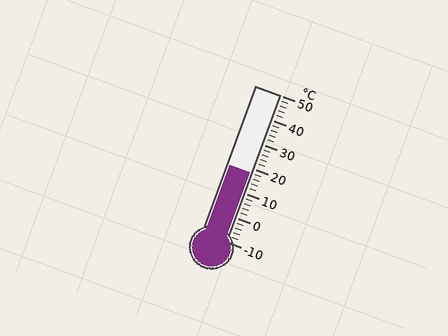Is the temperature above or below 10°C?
The temperature is above 10°C.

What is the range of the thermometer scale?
The thermometer scale ranges from -10°C to 50°C.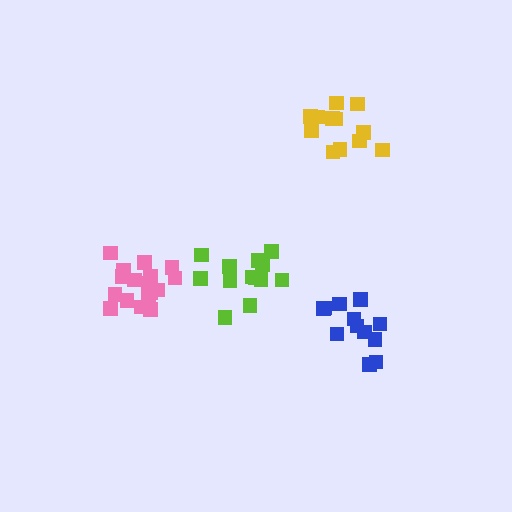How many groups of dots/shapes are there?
There are 4 groups.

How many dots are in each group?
Group 1: 13 dots, Group 2: 12 dots, Group 3: 12 dots, Group 4: 18 dots (55 total).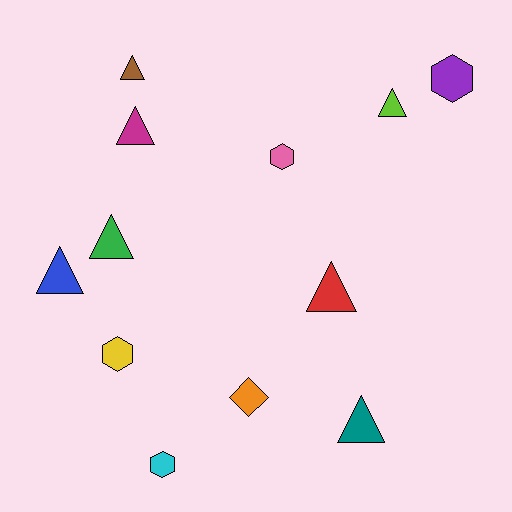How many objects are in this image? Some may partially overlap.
There are 12 objects.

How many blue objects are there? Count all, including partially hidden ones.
There is 1 blue object.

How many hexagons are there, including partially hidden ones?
There are 4 hexagons.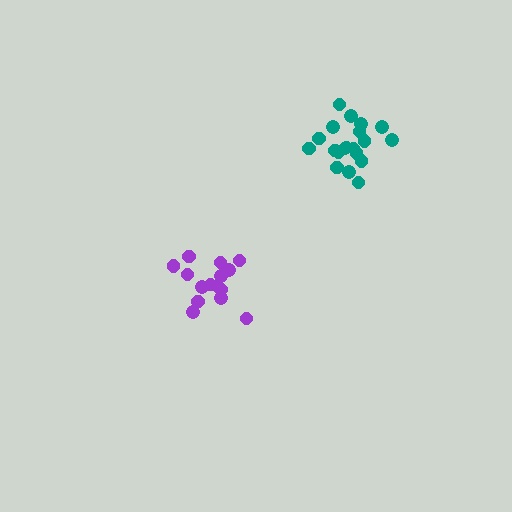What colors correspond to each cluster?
The clusters are colored: teal, purple.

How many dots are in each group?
Group 1: 20 dots, Group 2: 15 dots (35 total).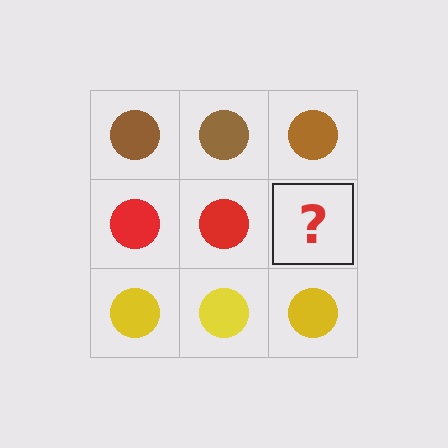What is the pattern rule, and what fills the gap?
The rule is that each row has a consistent color. The gap should be filled with a red circle.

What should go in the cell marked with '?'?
The missing cell should contain a red circle.